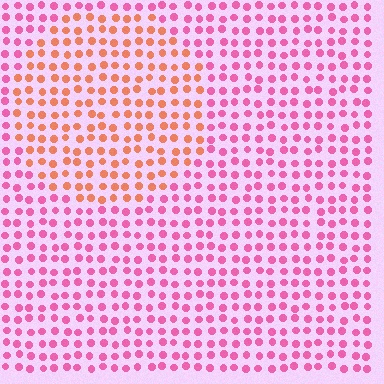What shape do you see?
I see a circle.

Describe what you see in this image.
The image is filled with small pink elements in a uniform arrangement. A circle-shaped region is visible where the elements are tinted to a slightly different hue, forming a subtle color boundary.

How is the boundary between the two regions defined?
The boundary is defined purely by a slight shift in hue (about 46 degrees). Spacing, size, and orientation are identical on both sides.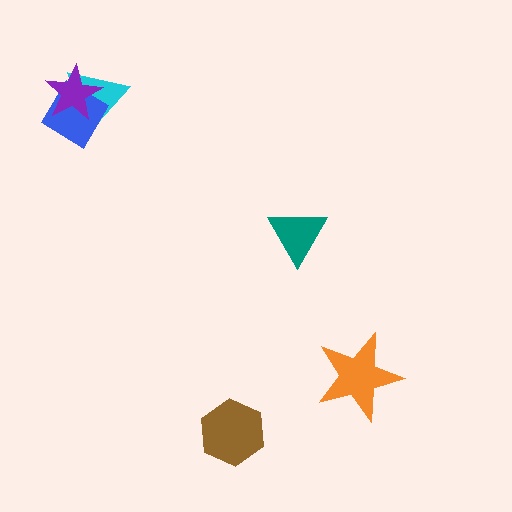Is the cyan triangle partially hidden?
Yes, it is partially covered by another shape.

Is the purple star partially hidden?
No, no other shape covers it.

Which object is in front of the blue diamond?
The purple star is in front of the blue diamond.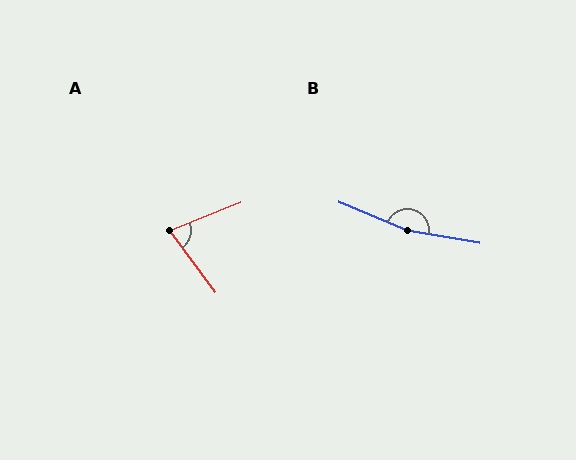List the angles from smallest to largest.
A (76°), B (167°).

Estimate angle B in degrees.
Approximately 167 degrees.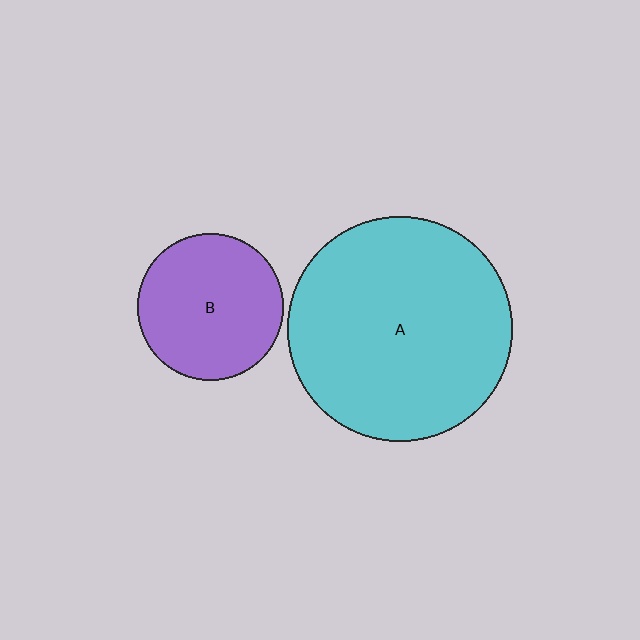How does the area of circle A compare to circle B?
Approximately 2.4 times.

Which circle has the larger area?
Circle A (cyan).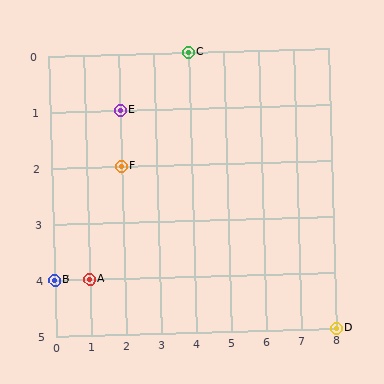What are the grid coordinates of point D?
Point D is at grid coordinates (8, 5).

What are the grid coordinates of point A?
Point A is at grid coordinates (1, 4).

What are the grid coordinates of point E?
Point E is at grid coordinates (2, 1).